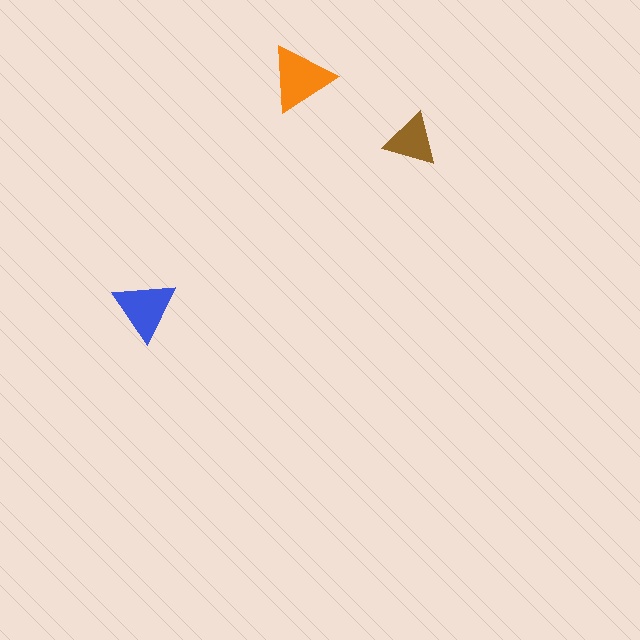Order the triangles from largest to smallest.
the orange one, the blue one, the brown one.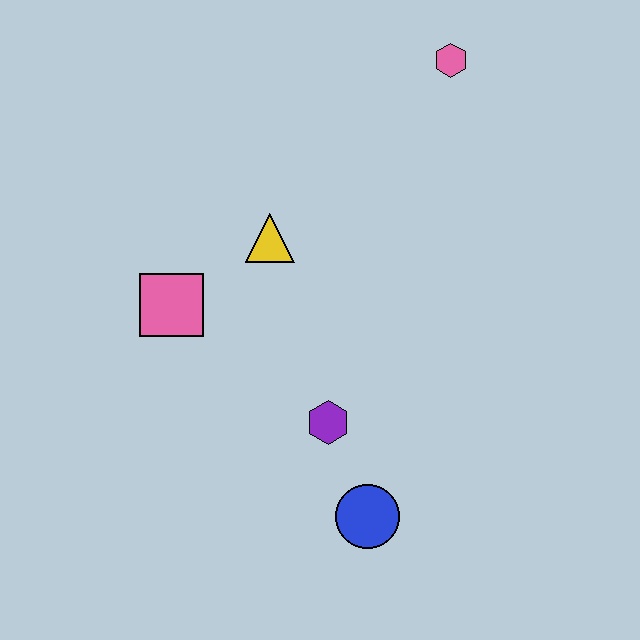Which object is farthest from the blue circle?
The pink hexagon is farthest from the blue circle.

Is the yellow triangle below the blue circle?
No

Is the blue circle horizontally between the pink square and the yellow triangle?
No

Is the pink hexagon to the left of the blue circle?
No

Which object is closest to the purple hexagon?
The blue circle is closest to the purple hexagon.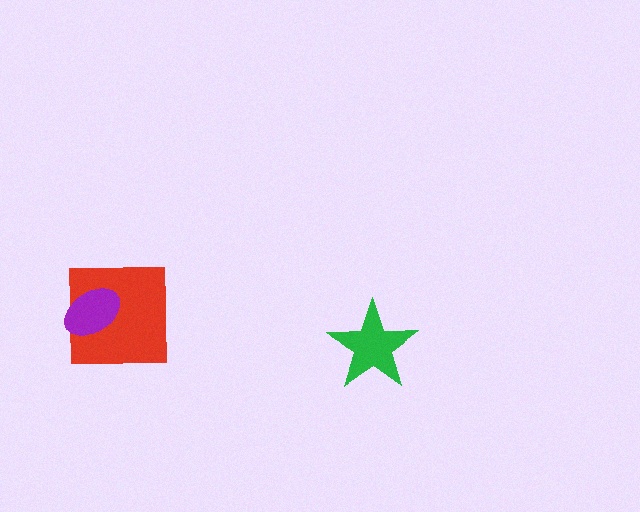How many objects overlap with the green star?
0 objects overlap with the green star.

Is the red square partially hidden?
Yes, it is partially covered by another shape.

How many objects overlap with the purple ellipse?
1 object overlaps with the purple ellipse.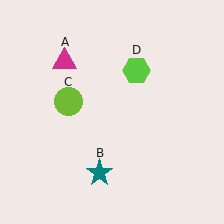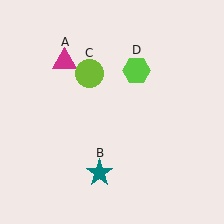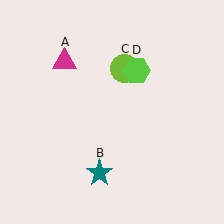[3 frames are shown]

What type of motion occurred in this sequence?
The lime circle (object C) rotated clockwise around the center of the scene.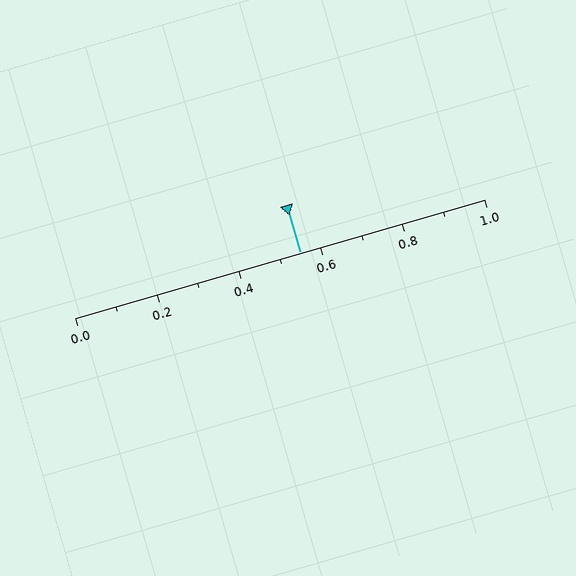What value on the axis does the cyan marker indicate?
The marker indicates approximately 0.55.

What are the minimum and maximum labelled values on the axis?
The axis runs from 0.0 to 1.0.